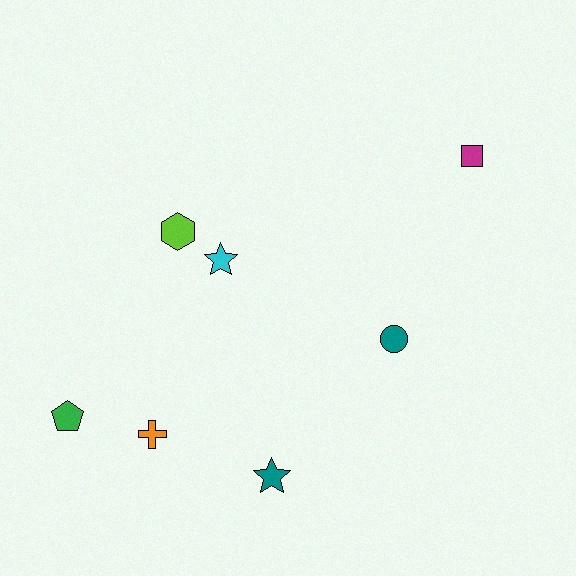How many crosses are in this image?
There is 1 cross.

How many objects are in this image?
There are 7 objects.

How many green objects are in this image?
There is 1 green object.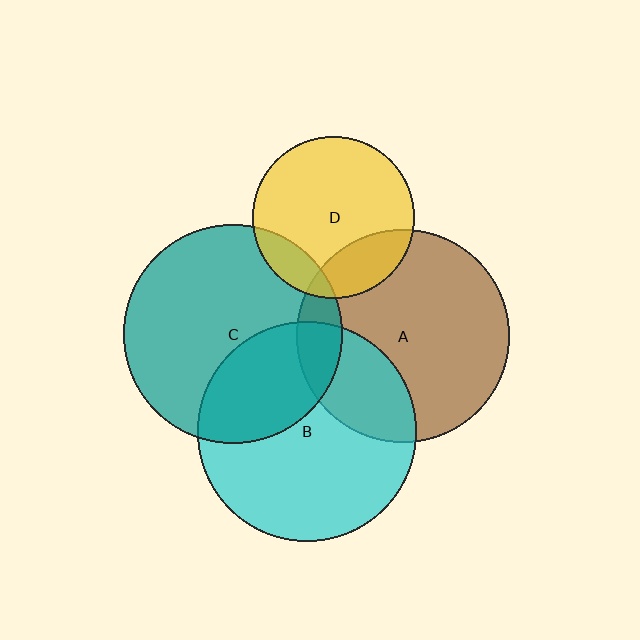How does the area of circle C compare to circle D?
Approximately 1.8 times.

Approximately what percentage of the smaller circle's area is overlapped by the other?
Approximately 20%.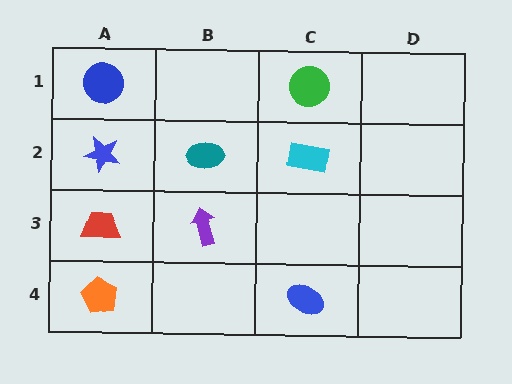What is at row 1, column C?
A green circle.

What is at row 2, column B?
A teal ellipse.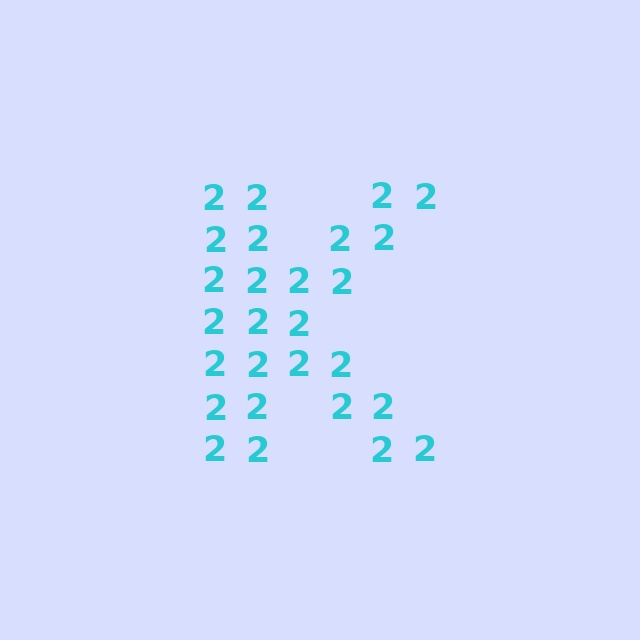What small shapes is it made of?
It is made of small digit 2's.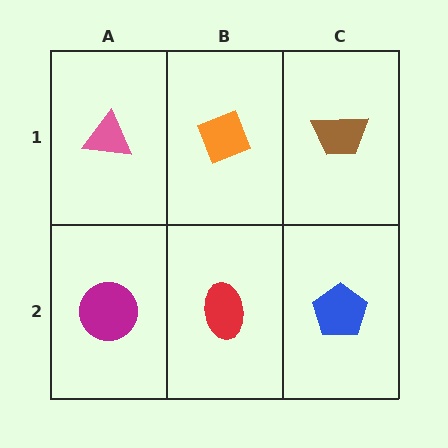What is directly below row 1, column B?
A red ellipse.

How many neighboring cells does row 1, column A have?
2.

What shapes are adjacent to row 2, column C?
A brown trapezoid (row 1, column C), a red ellipse (row 2, column B).